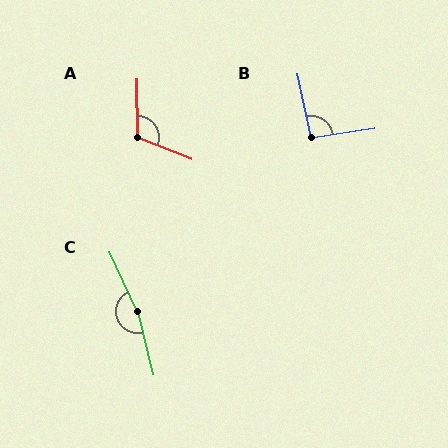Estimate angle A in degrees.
Approximately 112 degrees.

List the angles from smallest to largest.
B (94°), A (112°), C (169°).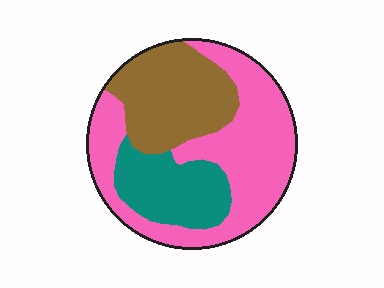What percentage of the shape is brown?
Brown takes up between a quarter and a half of the shape.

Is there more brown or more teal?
Brown.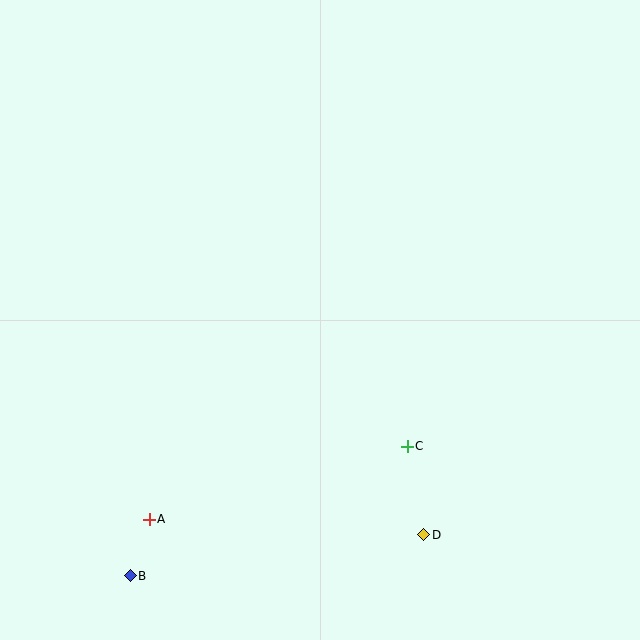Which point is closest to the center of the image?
Point C at (407, 446) is closest to the center.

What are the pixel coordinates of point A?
Point A is at (149, 519).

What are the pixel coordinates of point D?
Point D is at (424, 535).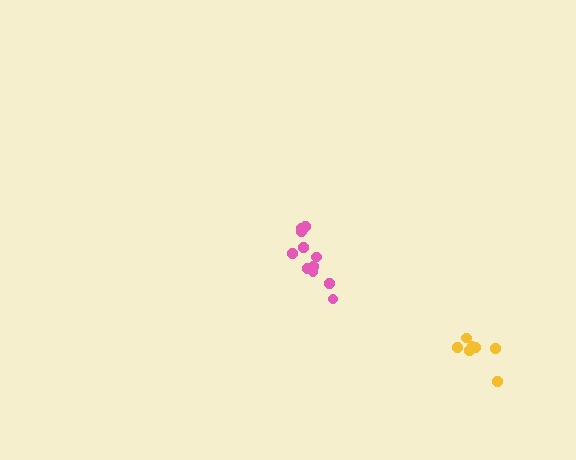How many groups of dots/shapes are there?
There are 2 groups.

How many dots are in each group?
Group 1: 7 dots, Group 2: 11 dots (18 total).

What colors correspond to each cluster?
The clusters are colored: yellow, pink.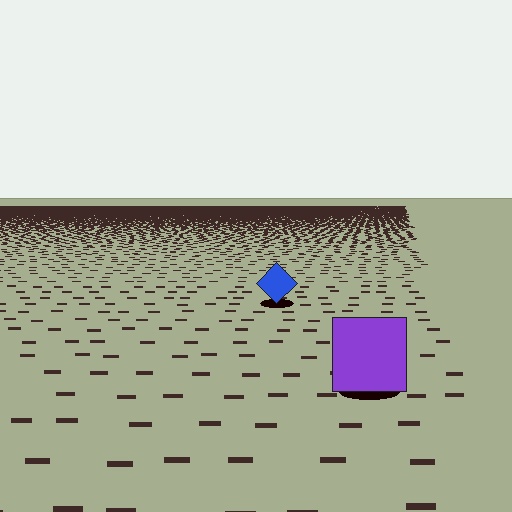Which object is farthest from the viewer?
The blue diamond is farthest from the viewer. It appears smaller and the ground texture around it is denser.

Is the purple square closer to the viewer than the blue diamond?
Yes. The purple square is closer — you can tell from the texture gradient: the ground texture is coarser near it.